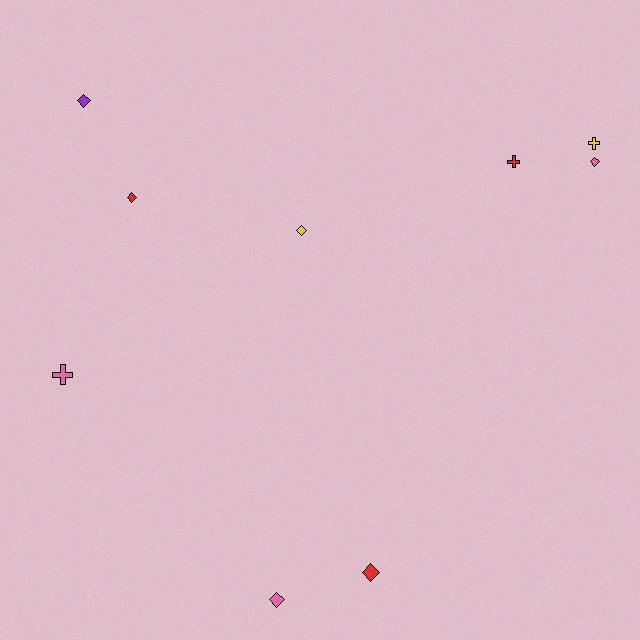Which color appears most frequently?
Pink, with 3 objects.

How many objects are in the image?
There are 9 objects.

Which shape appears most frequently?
Diamond, with 6 objects.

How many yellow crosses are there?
There is 1 yellow cross.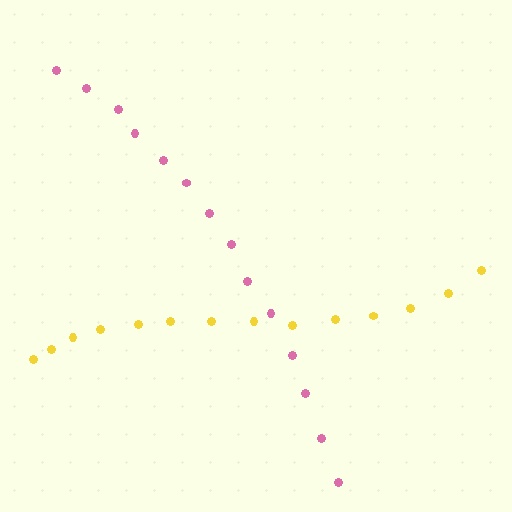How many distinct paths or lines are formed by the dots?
There are 2 distinct paths.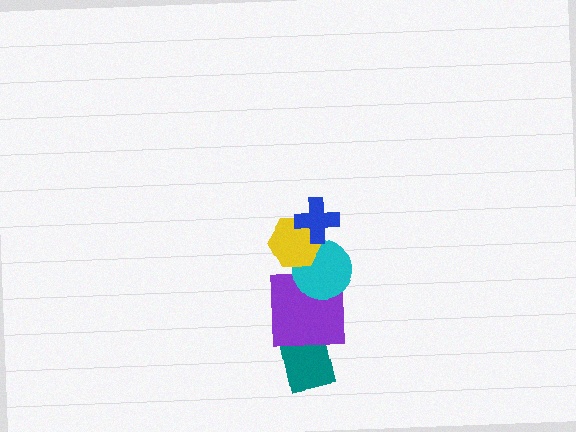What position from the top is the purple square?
The purple square is 4th from the top.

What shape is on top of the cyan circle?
The yellow hexagon is on top of the cyan circle.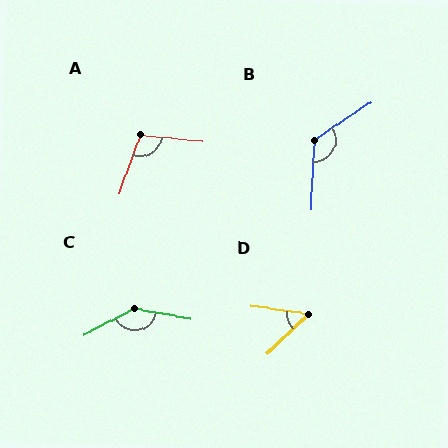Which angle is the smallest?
D, at approximately 52 degrees.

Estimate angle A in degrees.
Approximately 104 degrees.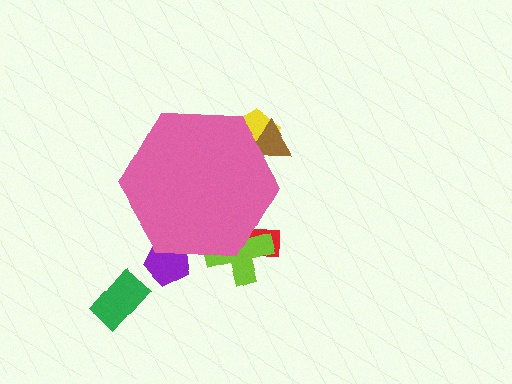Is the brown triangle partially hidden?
Yes, the brown triangle is partially hidden behind the pink hexagon.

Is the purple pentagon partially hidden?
Yes, the purple pentagon is partially hidden behind the pink hexagon.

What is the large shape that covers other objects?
A pink hexagon.